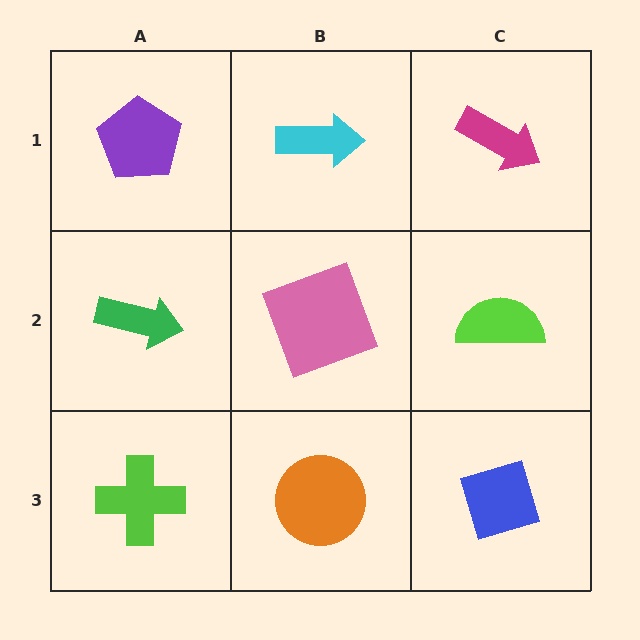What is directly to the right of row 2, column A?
A pink square.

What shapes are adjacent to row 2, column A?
A purple pentagon (row 1, column A), a lime cross (row 3, column A), a pink square (row 2, column B).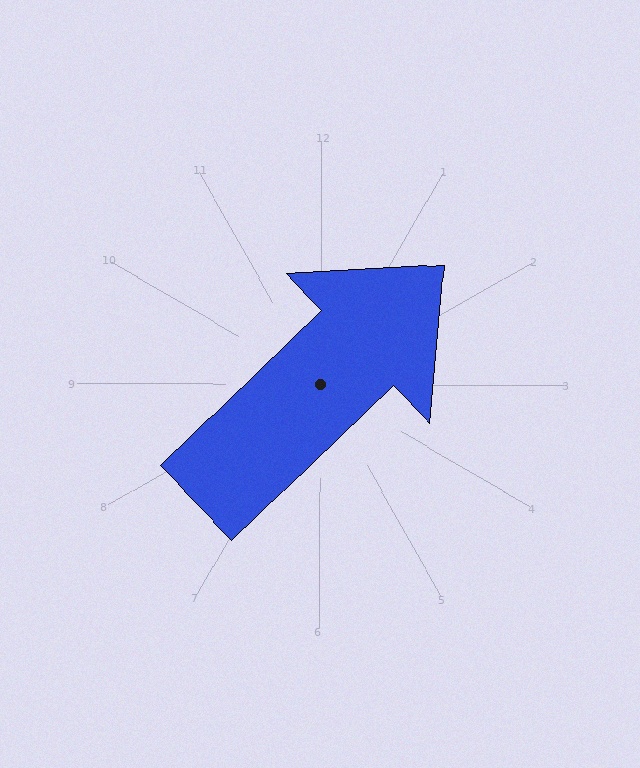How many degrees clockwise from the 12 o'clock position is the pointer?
Approximately 46 degrees.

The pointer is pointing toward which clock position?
Roughly 2 o'clock.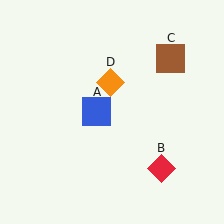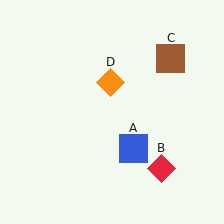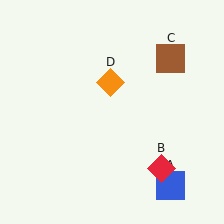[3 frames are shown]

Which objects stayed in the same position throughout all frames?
Red diamond (object B) and brown square (object C) and orange diamond (object D) remained stationary.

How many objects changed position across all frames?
1 object changed position: blue square (object A).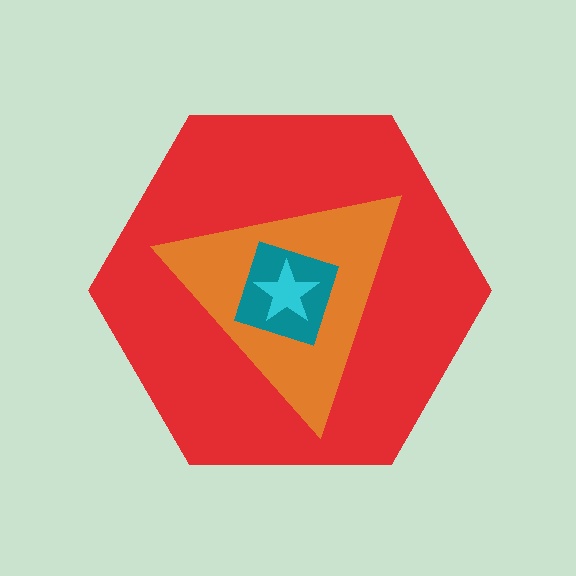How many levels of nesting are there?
4.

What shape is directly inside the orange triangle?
The teal square.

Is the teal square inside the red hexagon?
Yes.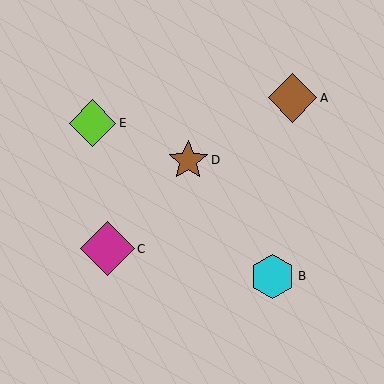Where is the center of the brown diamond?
The center of the brown diamond is at (293, 98).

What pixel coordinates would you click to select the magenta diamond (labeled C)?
Click at (107, 249) to select the magenta diamond C.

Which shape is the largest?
The magenta diamond (labeled C) is the largest.